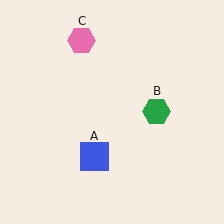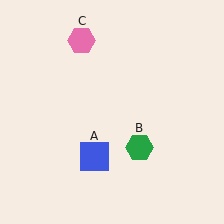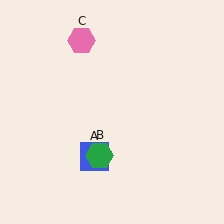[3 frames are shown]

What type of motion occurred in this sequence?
The green hexagon (object B) rotated clockwise around the center of the scene.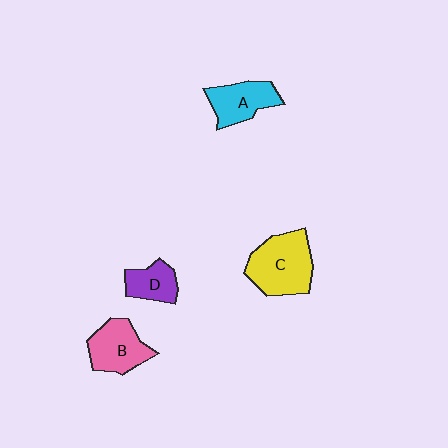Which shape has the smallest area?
Shape D (purple).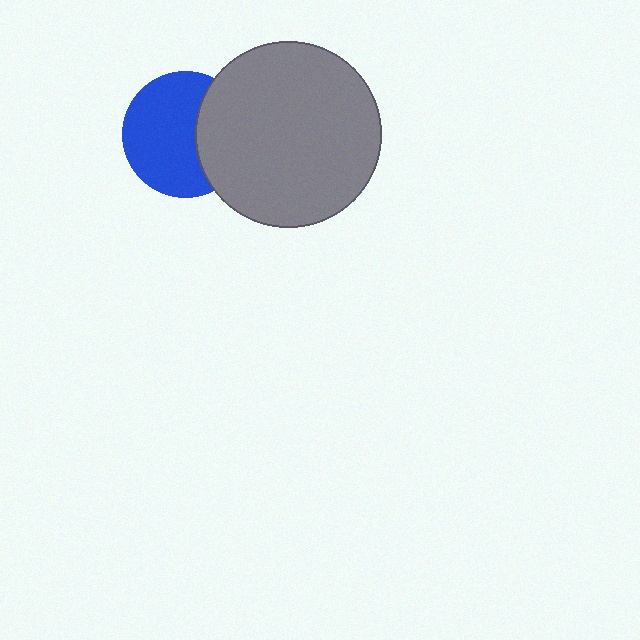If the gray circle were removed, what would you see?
You would see the complete blue circle.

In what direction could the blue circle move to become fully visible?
The blue circle could move left. That would shift it out from behind the gray circle entirely.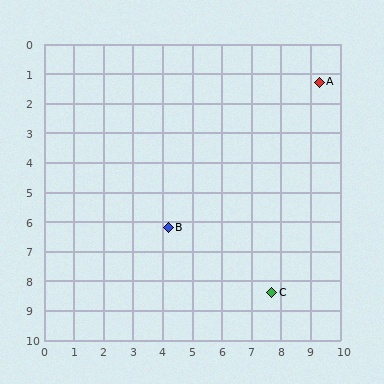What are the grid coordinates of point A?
Point A is at approximately (9.3, 1.3).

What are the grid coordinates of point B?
Point B is at approximately (4.2, 6.2).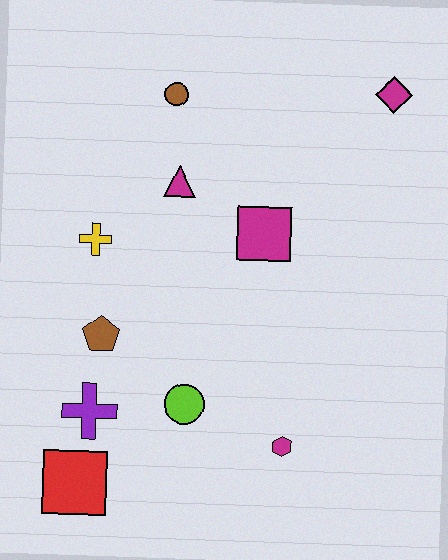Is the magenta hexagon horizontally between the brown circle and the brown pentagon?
No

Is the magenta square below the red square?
No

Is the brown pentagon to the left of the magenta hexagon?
Yes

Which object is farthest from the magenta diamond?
The red square is farthest from the magenta diamond.